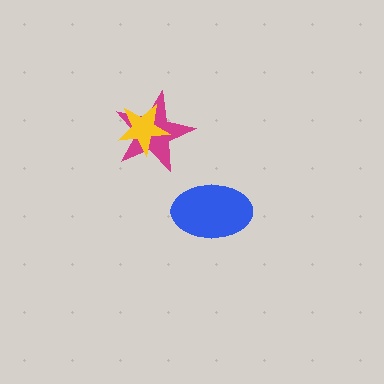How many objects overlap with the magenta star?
1 object overlaps with the magenta star.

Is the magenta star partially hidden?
Yes, it is partially covered by another shape.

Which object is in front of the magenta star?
The yellow star is in front of the magenta star.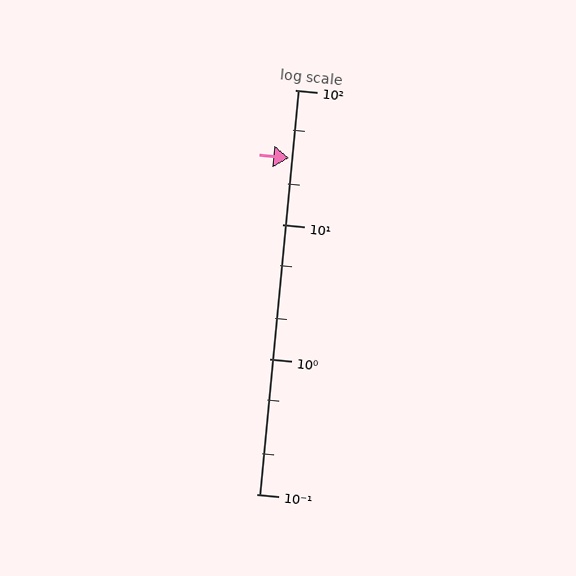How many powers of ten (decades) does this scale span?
The scale spans 3 decades, from 0.1 to 100.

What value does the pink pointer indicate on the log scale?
The pointer indicates approximately 31.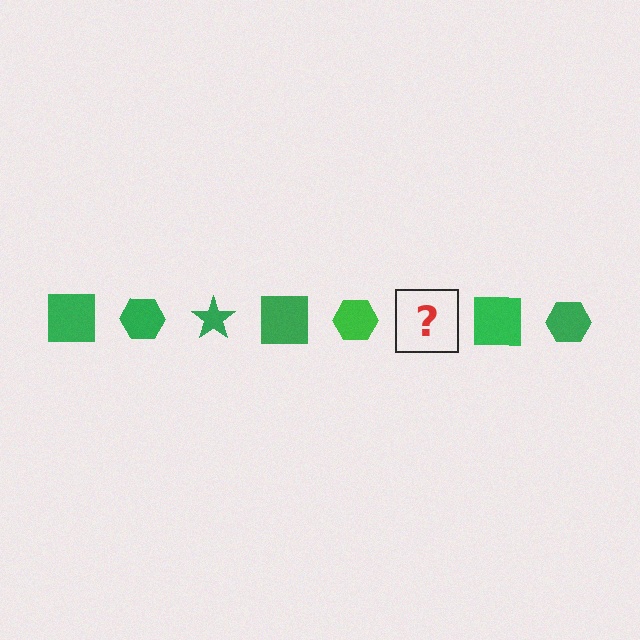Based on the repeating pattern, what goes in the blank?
The blank should be a green star.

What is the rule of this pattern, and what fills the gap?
The rule is that the pattern cycles through square, hexagon, star shapes in green. The gap should be filled with a green star.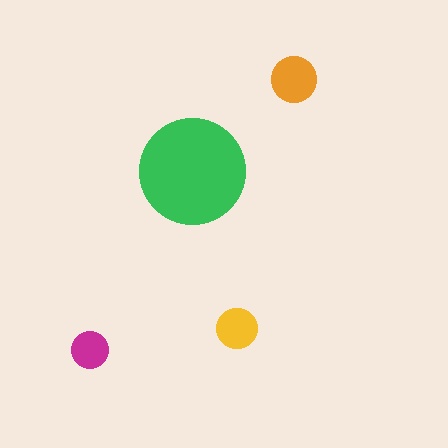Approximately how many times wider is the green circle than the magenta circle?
About 3 times wider.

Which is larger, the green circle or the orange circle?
The green one.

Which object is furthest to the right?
The orange circle is rightmost.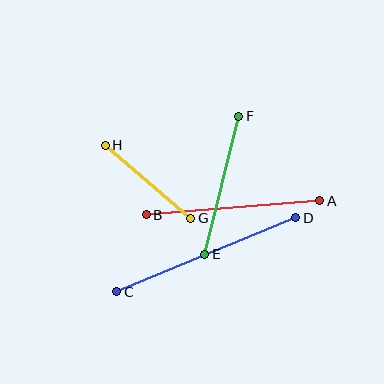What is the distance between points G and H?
The distance is approximately 112 pixels.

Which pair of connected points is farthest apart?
Points C and D are farthest apart.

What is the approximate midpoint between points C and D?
The midpoint is at approximately (206, 255) pixels.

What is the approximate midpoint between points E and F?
The midpoint is at approximately (222, 185) pixels.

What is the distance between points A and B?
The distance is approximately 174 pixels.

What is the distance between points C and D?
The distance is approximately 194 pixels.